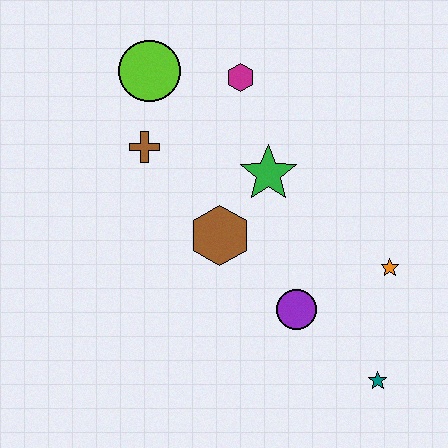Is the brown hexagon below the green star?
Yes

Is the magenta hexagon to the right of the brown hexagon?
Yes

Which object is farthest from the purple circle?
The lime circle is farthest from the purple circle.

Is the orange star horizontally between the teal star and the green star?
No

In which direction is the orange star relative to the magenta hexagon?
The orange star is below the magenta hexagon.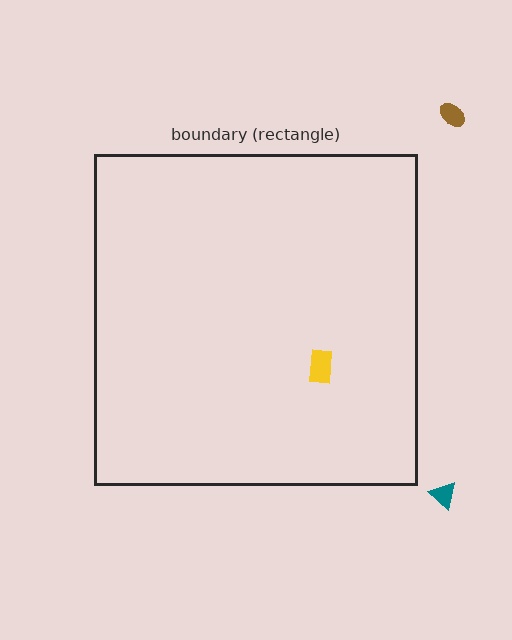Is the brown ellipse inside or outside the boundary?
Outside.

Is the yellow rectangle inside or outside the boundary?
Inside.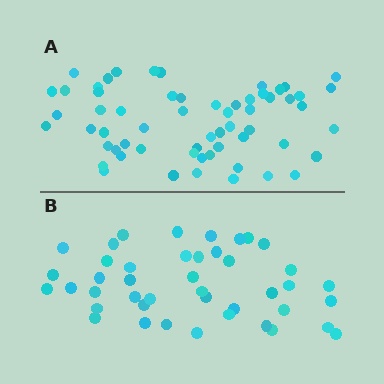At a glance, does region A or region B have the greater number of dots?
Region A (the top region) has more dots.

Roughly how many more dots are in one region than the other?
Region A has approximately 15 more dots than region B.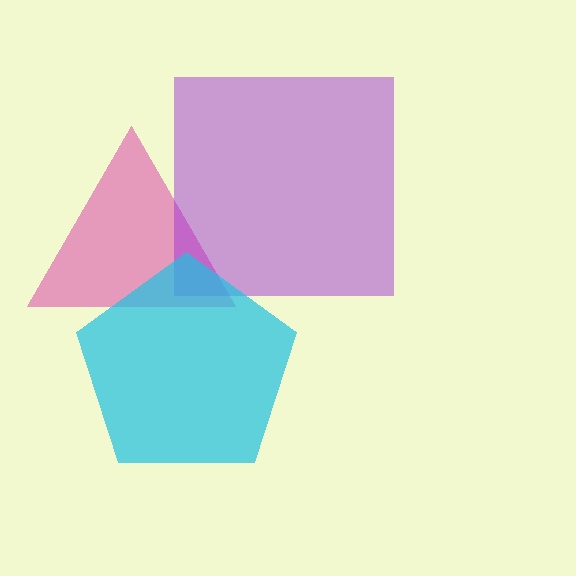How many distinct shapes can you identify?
There are 3 distinct shapes: a pink triangle, a purple square, a cyan pentagon.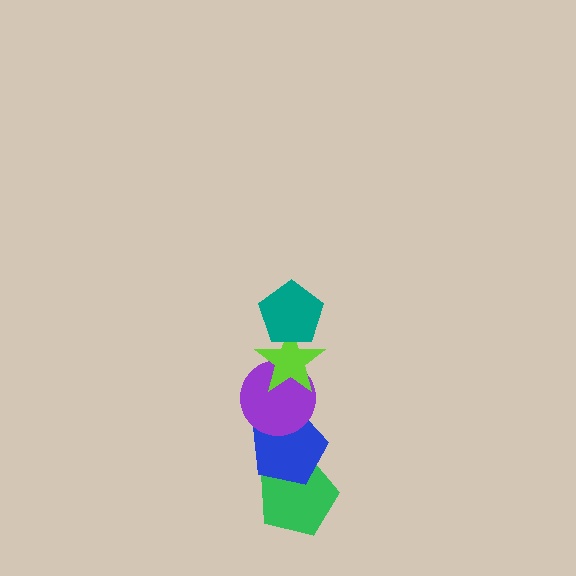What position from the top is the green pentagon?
The green pentagon is 5th from the top.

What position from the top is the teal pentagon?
The teal pentagon is 1st from the top.